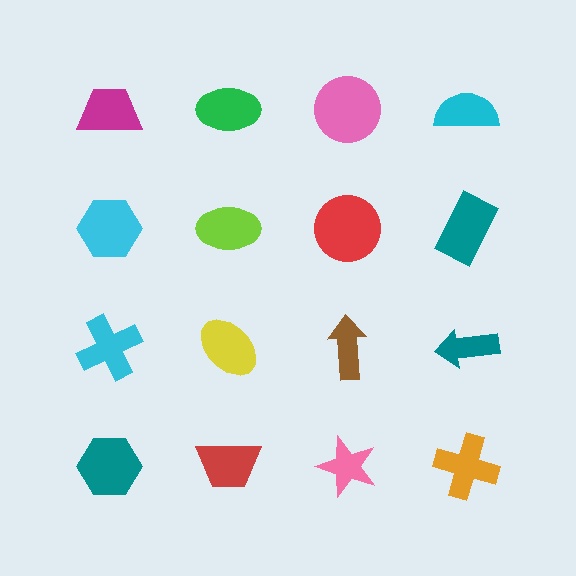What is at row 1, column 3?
A pink circle.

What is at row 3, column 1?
A cyan cross.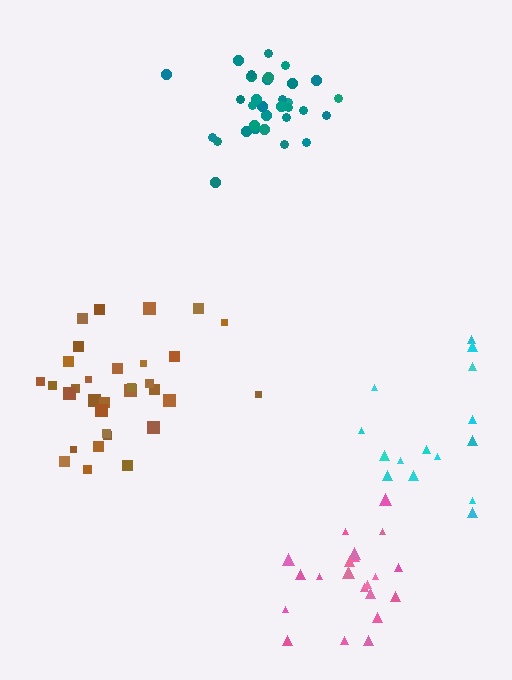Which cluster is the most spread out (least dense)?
Cyan.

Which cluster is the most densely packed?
Teal.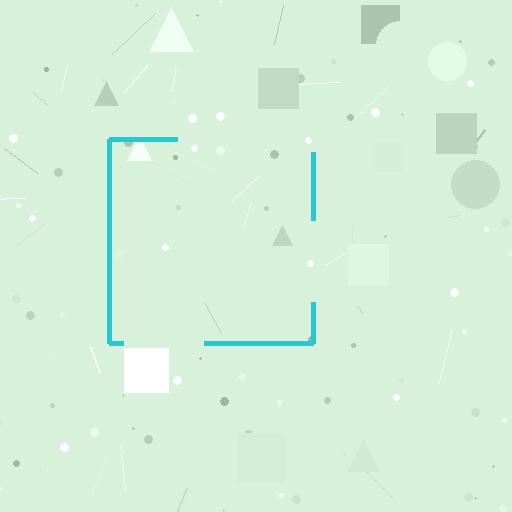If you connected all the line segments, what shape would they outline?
They would outline a square.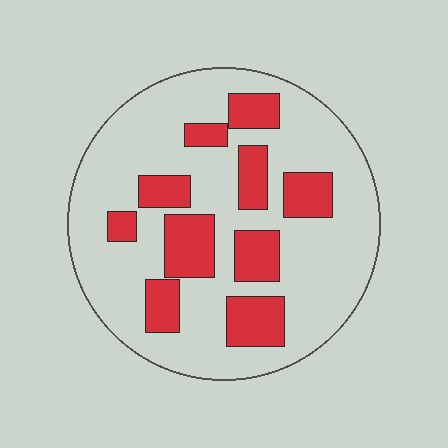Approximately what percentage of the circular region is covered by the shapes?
Approximately 25%.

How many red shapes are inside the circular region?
10.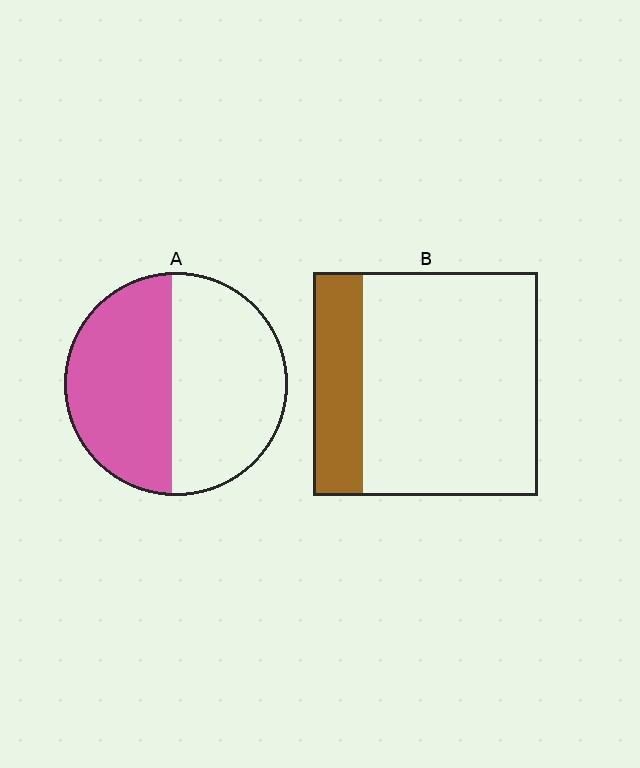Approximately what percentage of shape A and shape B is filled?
A is approximately 50% and B is approximately 20%.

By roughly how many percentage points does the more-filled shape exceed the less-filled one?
By roughly 25 percentage points (A over B).